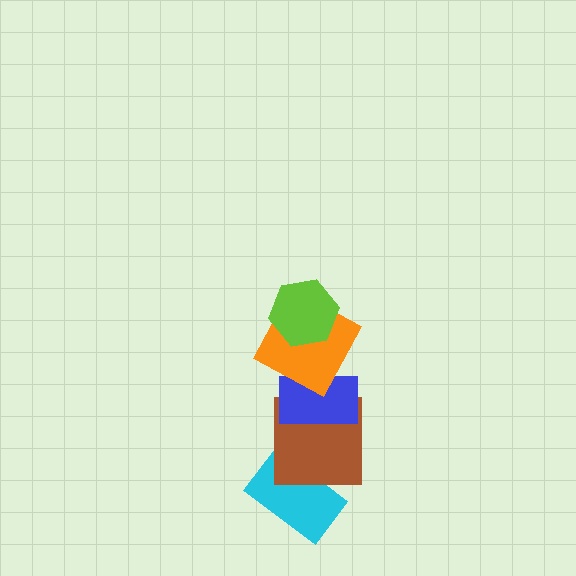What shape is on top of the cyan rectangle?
The brown square is on top of the cyan rectangle.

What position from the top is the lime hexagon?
The lime hexagon is 1st from the top.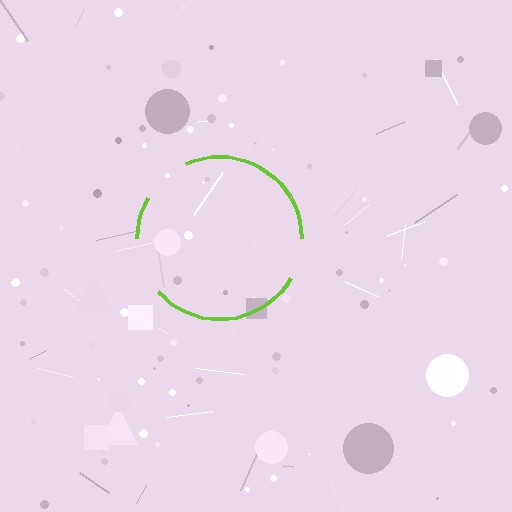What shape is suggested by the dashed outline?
The dashed outline suggests a circle.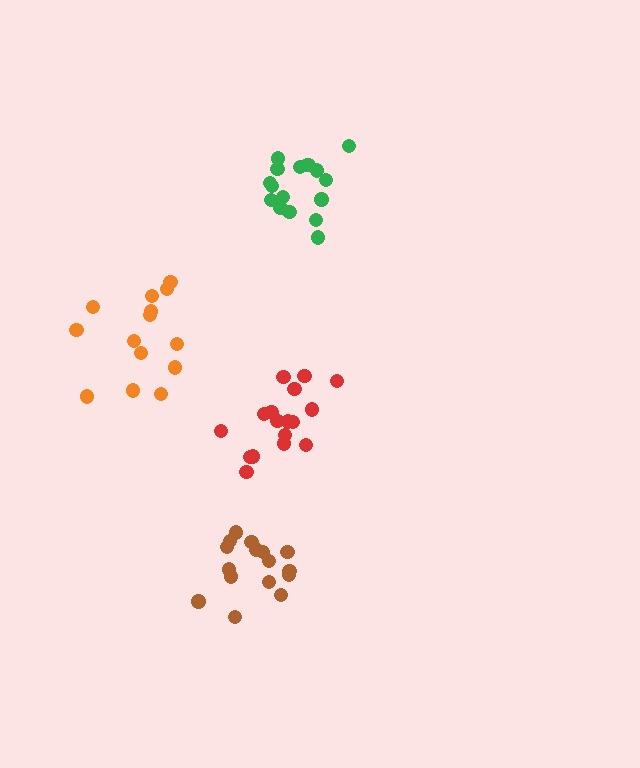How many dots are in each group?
Group 1: 17 dots, Group 2: 17 dots, Group 3: 14 dots, Group 4: 16 dots (64 total).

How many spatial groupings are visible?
There are 4 spatial groupings.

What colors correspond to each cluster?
The clusters are colored: red, green, orange, brown.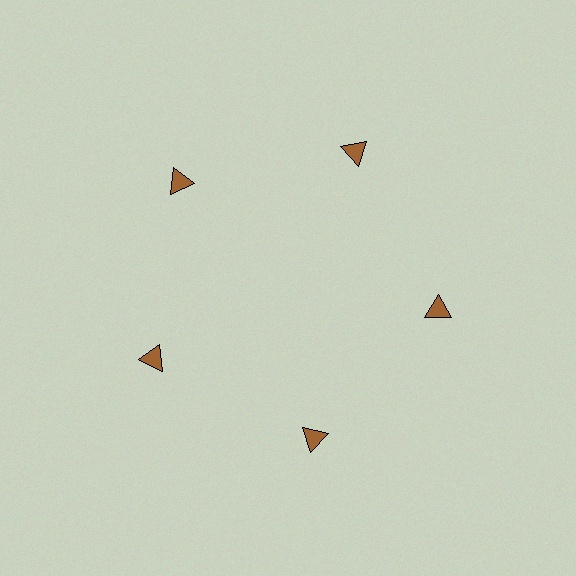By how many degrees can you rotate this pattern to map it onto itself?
The pattern maps onto itself every 72 degrees of rotation.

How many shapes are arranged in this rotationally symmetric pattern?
There are 5 shapes, arranged in 5 groups of 1.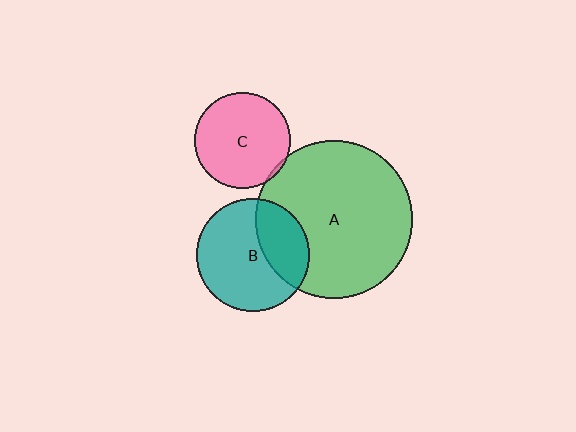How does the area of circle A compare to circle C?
Approximately 2.7 times.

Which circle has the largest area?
Circle A (green).